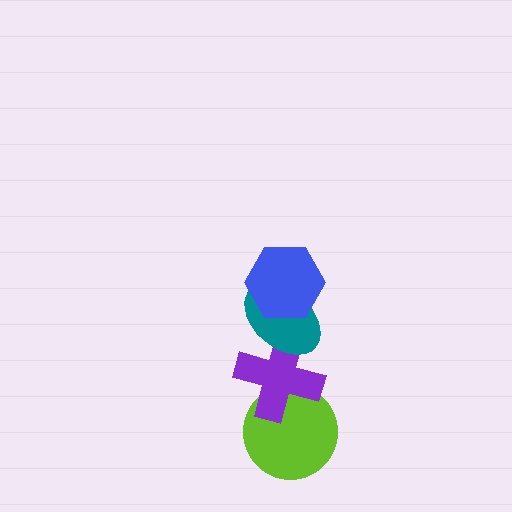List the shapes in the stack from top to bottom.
From top to bottom: the blue hexagon, the teal ellipse, the purple cross, the lime circle.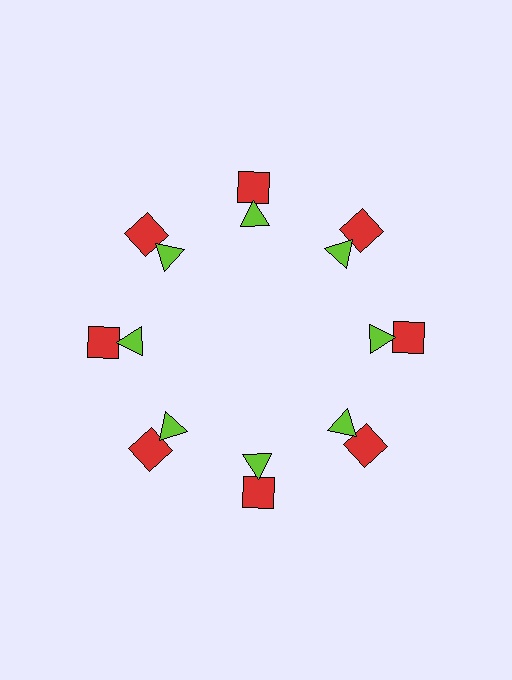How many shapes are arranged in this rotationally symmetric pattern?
There are 16 shapes, arranged in 8 groups of 2.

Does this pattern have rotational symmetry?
Yes, this pattern has 8-fold rotational symmetry. It looks the same after rotating 45 degrees around the center.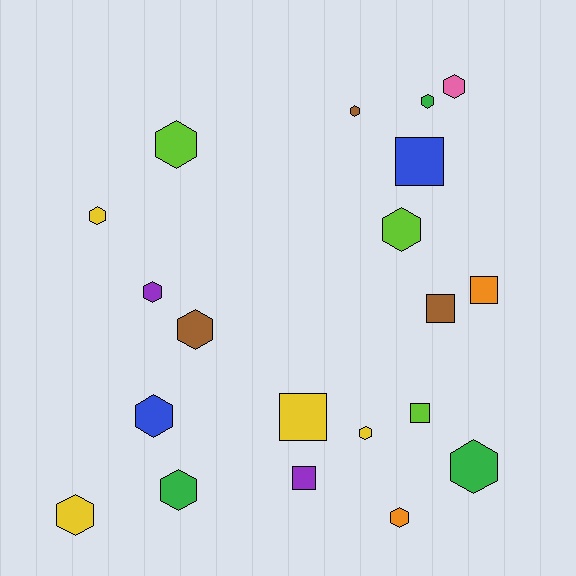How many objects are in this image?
There are 20 objects.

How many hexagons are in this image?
There are 14 hexagons.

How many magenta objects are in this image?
There are no magenta objects.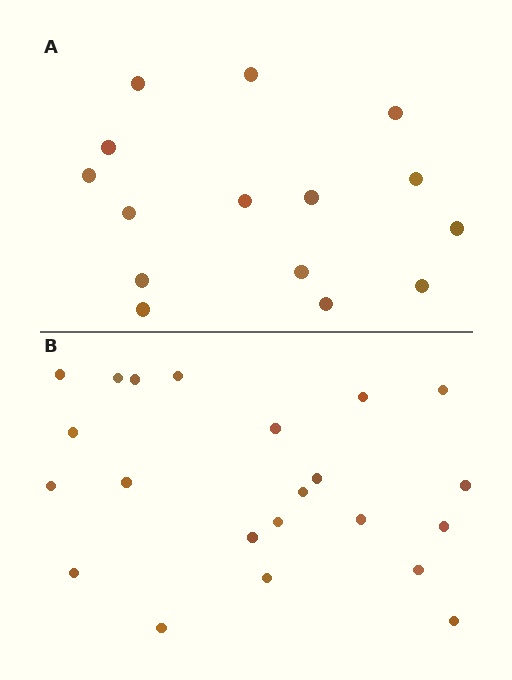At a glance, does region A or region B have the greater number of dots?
Region B (the bottom region) has more dots.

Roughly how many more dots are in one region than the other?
Region B has roughly 8 or so more dots than region A.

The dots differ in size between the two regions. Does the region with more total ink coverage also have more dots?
No. Region A has more total ink coverage because its dots are larger, but region B actually contains more individual dots. Total area can be misleading — the number of items is what matters here.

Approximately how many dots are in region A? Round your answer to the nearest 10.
About 20 dots. (The exact count is 15, which rounds to 20.)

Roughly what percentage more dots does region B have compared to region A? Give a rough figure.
About 45% more.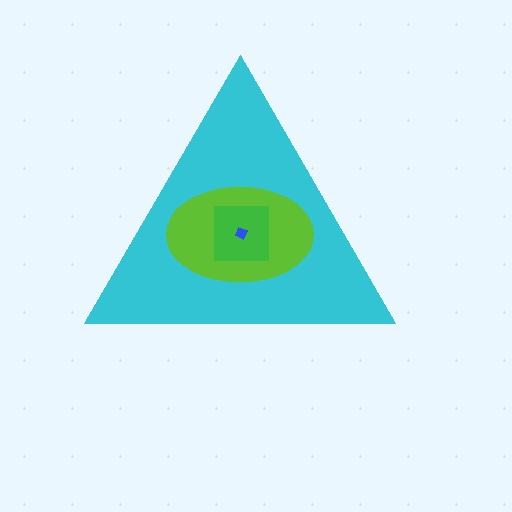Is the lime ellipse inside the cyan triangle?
Yes.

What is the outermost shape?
The cyan triangle.